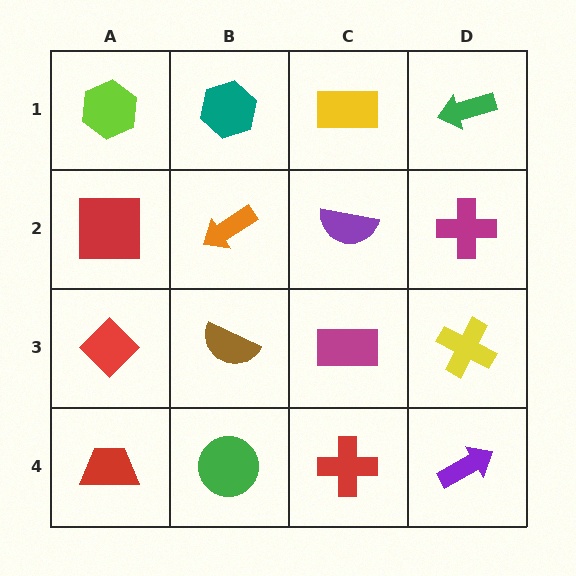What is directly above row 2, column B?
A teal hexagon.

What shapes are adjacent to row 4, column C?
A magenta rectangle (row 3, column C), a green circle (row 4, column B), a purple arrow (row 4, column D).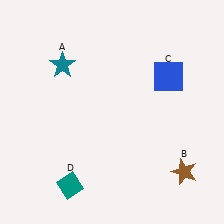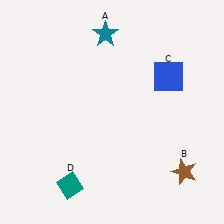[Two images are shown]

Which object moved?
The teal star (A) moved right.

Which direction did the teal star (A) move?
The teal star (A) moved right.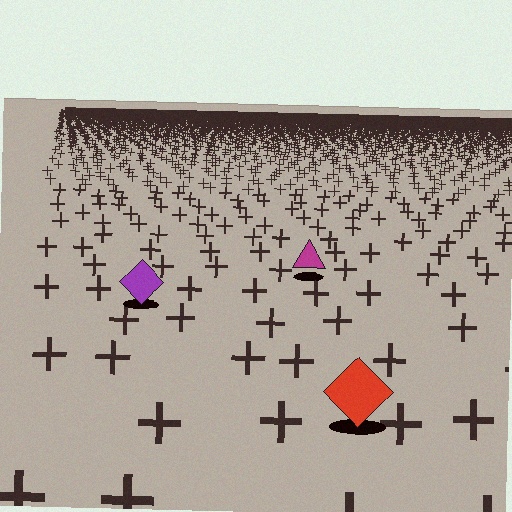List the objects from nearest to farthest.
From nearest to farthest: the red diamond, the purple diamond, the magenta triangle.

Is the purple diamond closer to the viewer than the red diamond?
No. The red diamond is closer — you can tell from the texture gradient: the ground texture is coarser near it.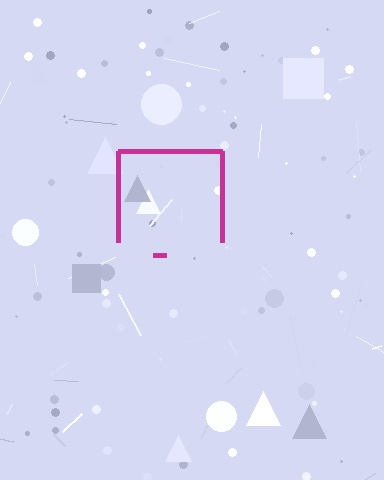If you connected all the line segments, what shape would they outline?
They would outline a square.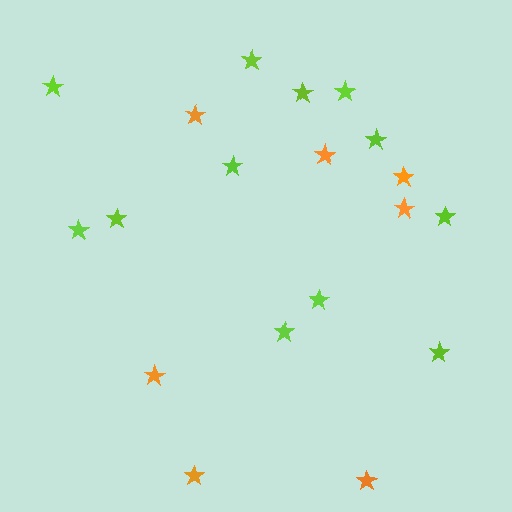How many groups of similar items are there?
There are 2 groups: one group of lime stars (12) and one group of orange stars (7).